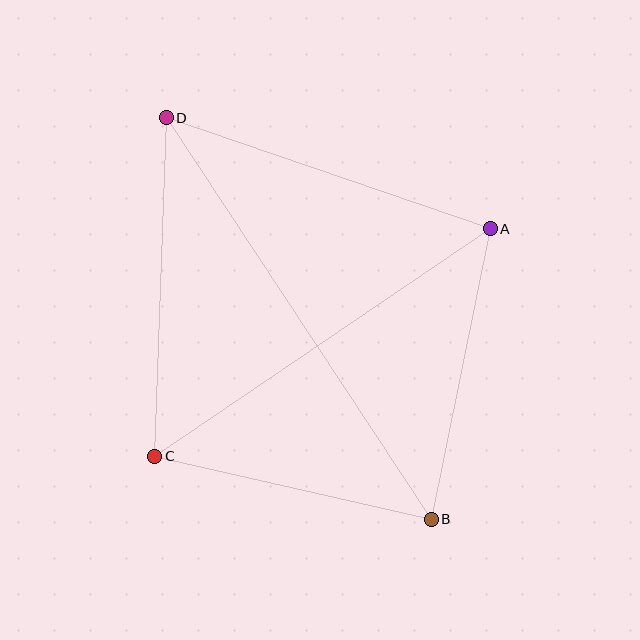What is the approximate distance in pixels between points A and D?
The distance between A and D is approximately 343 pixels.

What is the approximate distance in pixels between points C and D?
The distance between C and D is approximately 339 pixels.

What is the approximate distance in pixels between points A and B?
The distance between A and B is approximately 296 pixels.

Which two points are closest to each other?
Points B and C are closest to each other.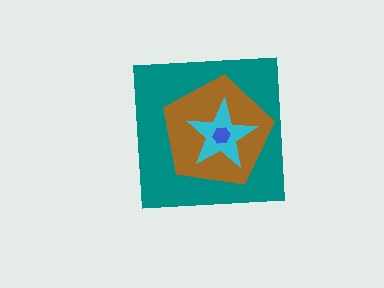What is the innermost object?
The blue hexagon.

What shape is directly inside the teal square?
The brown pentagon.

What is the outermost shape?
The teal square.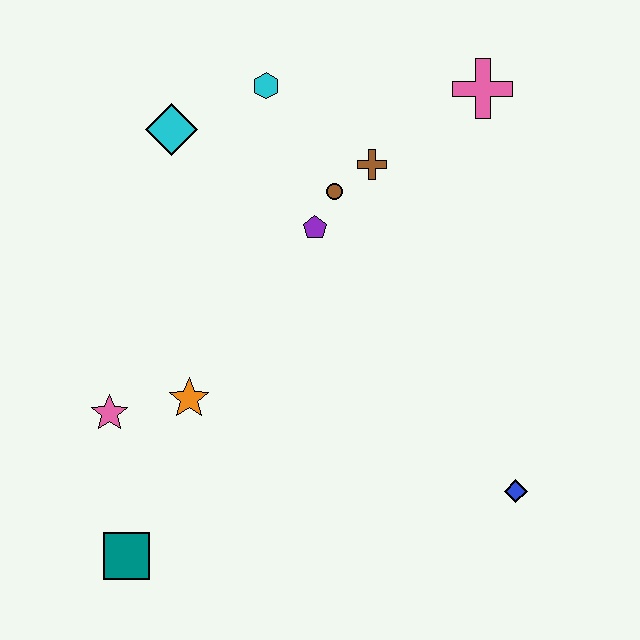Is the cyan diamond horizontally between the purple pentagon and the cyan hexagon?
No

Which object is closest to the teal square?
The pink star is closest to the teal square.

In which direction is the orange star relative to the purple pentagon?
The orange star is below the purple pentagon.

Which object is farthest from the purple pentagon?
The teal square is farthest from the purple pentagon.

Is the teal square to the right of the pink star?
Yes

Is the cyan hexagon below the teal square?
No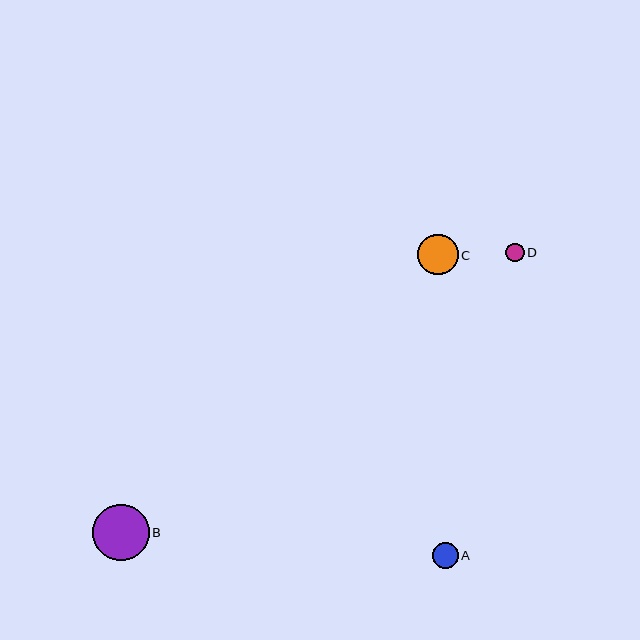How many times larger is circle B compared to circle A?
Circle B is approximately 2.2 times the size of circle A.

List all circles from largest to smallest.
From largest to smallest: B, C, A, D.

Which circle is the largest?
Circle B is the largest with a size of approximately 57 pixels.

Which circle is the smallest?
Circle D is the smallest with a size of approximately 18 pixels.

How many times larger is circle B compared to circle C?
Circle B is approximately 1.4 times the size of circle C.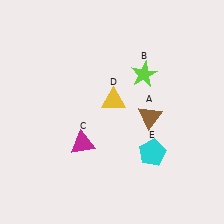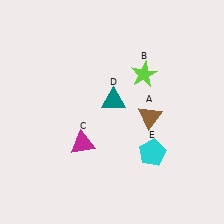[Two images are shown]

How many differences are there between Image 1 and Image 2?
There is 1 difference between the two images.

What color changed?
The triangle (D) changed from yellow in Image 1 to teal in Image 2.